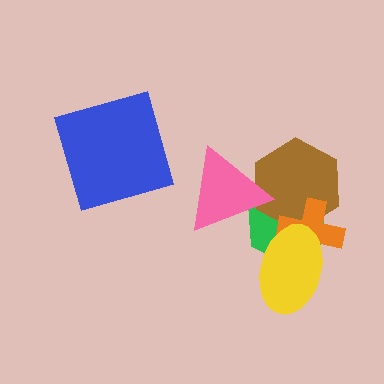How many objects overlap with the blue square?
0 objects overlap with the blue square.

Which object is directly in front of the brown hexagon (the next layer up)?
The pink triangle is directly in front of the brown hexagon.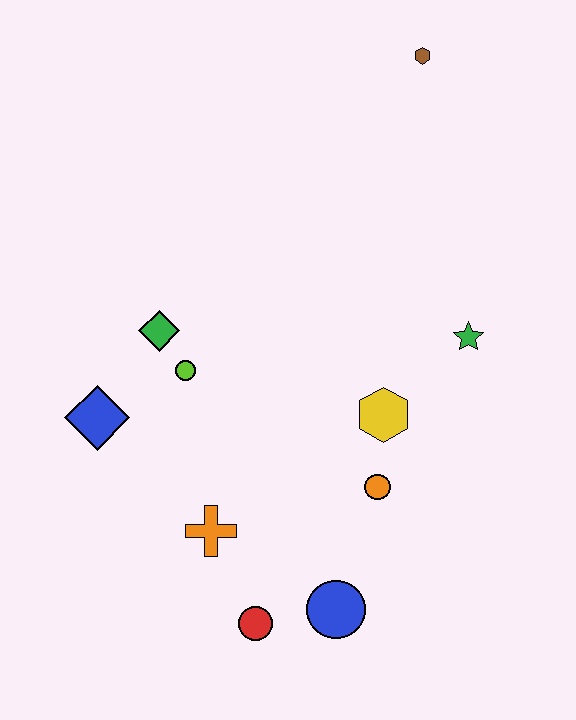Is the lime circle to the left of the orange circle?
Yes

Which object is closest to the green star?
The yellow hexagon is closest to the green star.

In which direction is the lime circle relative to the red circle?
The lime circle is above the red circle.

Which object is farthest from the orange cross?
The brown hexagon is farthest from the orange cross.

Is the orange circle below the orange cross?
No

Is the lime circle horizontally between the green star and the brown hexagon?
No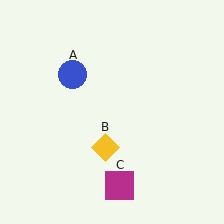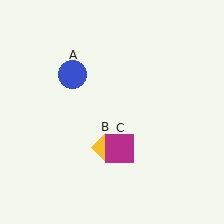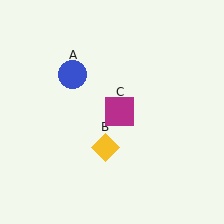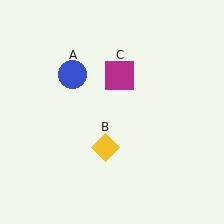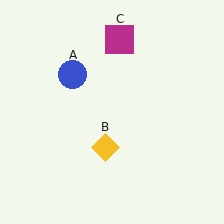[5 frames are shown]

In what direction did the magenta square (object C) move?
The magenta square (object C) moved up.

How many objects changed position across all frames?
1 object changed position: magenta square (object C).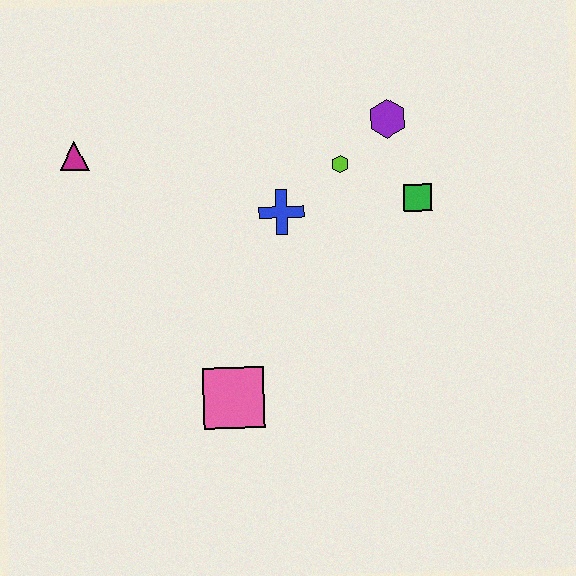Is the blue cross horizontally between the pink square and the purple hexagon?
Yes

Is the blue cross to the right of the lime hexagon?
No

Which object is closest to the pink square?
The blue cross is closest to the pink square.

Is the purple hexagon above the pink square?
Yes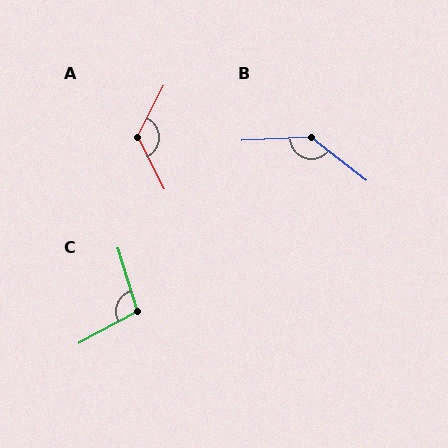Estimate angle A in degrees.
Approximately 126 degrees.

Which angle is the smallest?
C, at approximately 101 degrees.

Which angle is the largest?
B, at approximately 139 degrees.